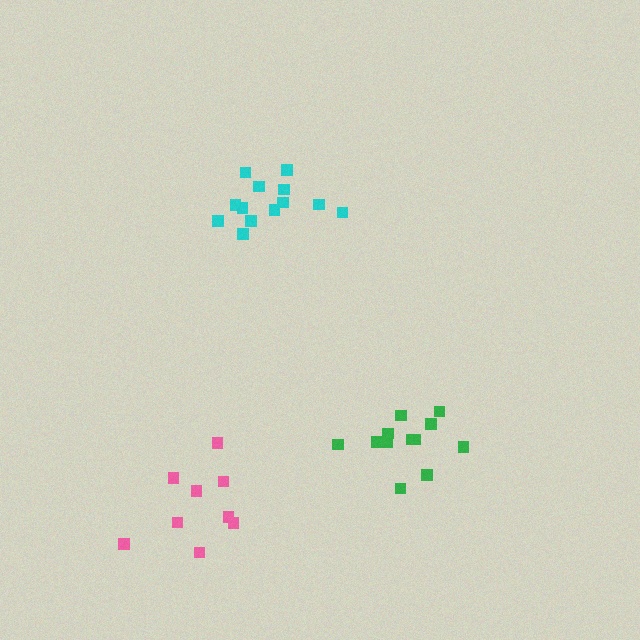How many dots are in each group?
Group 1: 12 dots, Group 2: 13 dots, Group 3: 9 dots (34 total).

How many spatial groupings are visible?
There are 3 spatial groupings.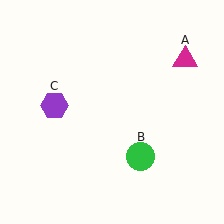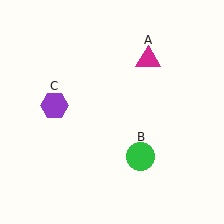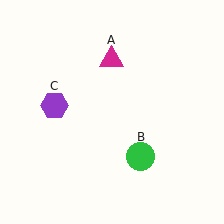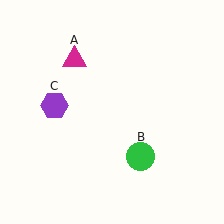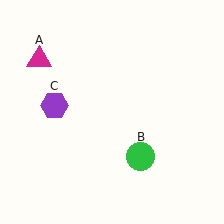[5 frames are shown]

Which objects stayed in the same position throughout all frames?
Green circle (object B) and purple hexagon (object C) remained stationary.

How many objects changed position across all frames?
1 object changed position: magenta triangle (object A).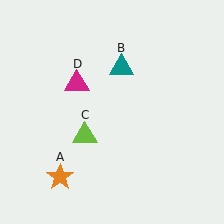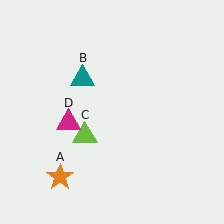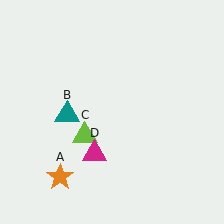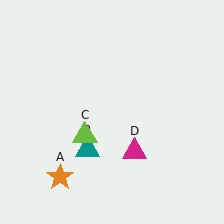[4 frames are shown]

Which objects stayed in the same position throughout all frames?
Orange star (object A) and lime triangle (object C) remained stationary.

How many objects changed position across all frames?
2 objects changed position: teal triangle (object B), magenta triangle (object D).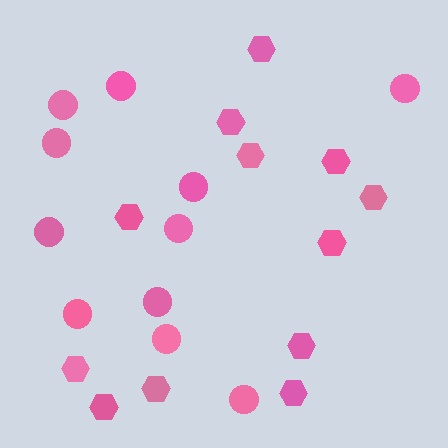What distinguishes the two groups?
There are 2 groups: one group of circles (11) and one group of hexagons (12).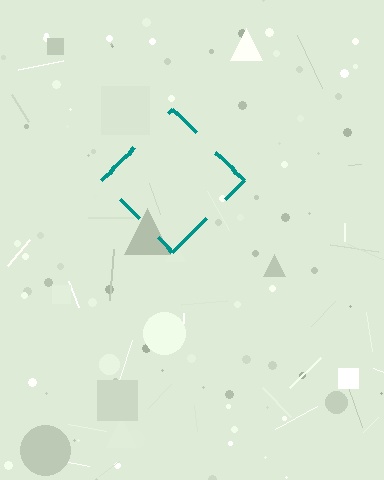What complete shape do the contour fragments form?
The contour fragments form a diamond.